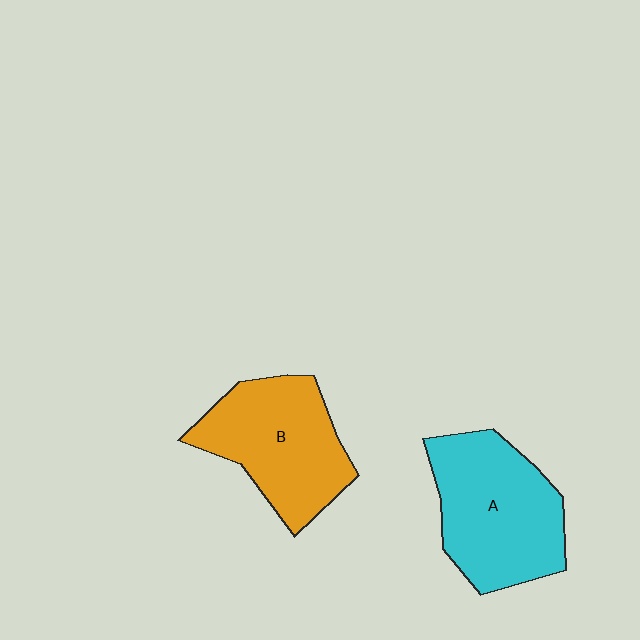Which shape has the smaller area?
Shape B (orange).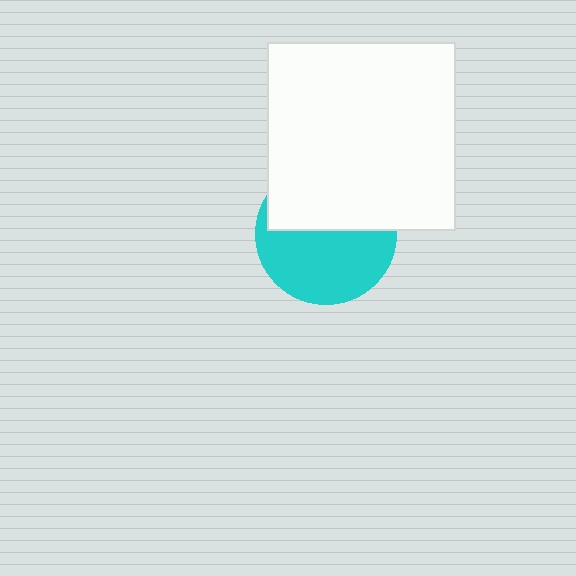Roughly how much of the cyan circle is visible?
About half of it is visible (roughly 54%).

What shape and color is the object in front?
The object in front is a white square.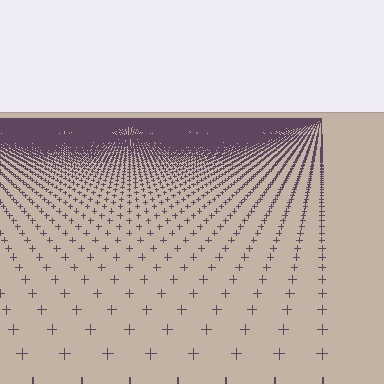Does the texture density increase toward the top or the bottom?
Density increases toward the top.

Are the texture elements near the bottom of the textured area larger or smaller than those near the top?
Larger. Near the bottom, elements are closer to the viewer and appear at a bigger on-screen size.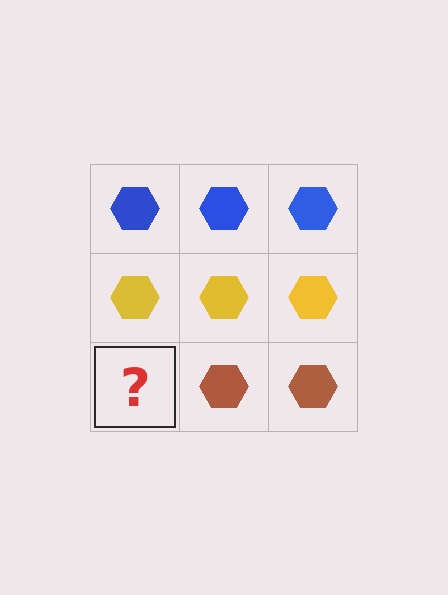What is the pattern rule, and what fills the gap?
The rule is that each row has a consistent color. The gap should be filled with a brown hexagon.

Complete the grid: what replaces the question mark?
The question mark should be replaced with a brown hexagon.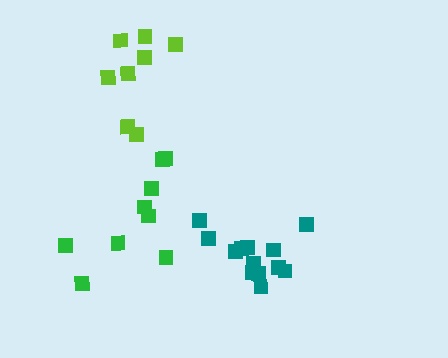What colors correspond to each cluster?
The clusters are colored: green, teal, lime.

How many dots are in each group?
Group 1: 9 dots, Group 2: 13 dots, Group 3: 8 dots (30 total).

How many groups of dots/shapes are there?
There are 3 groups.